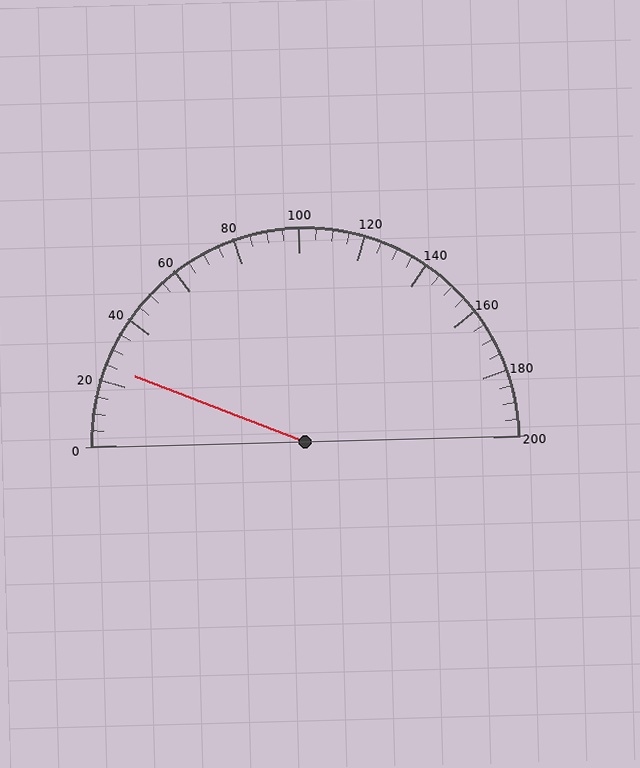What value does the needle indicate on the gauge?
The needle indicates approximately 25.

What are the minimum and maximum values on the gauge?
The gauge ranges from 0 to 200.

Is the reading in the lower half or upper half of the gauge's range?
The reading is in the lower half of the range (0 to 200).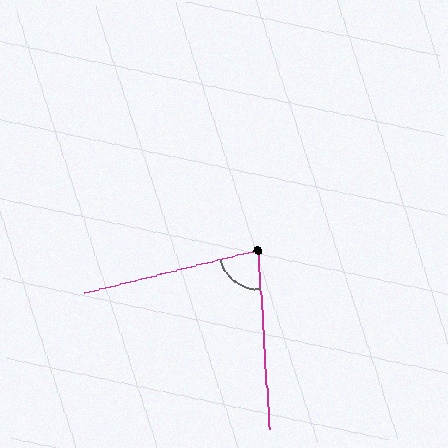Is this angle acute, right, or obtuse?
It is acute.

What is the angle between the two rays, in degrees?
Approximately 80 degrees.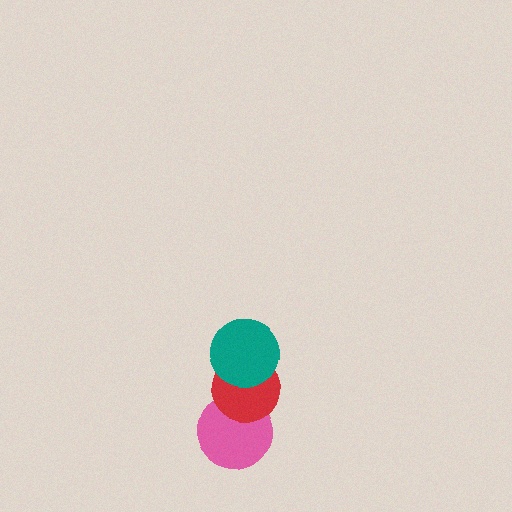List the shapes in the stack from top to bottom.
From top to bottom: the teal circle, the red circle, the pink circle.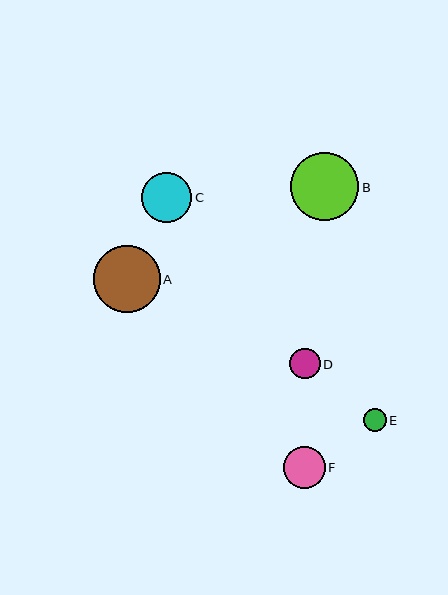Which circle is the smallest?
Circle E is the smallest with a size of approximately 22 pixels.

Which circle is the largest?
Circle B is the largest with a size of approximately 68 pixels.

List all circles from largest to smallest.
From largest to smallest: B, A, C, F, D, E.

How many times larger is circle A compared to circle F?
Circle A is approximately 1.6 times the size of circle F.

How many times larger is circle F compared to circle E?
Circle F is approximately 1.9 times the size of circle E.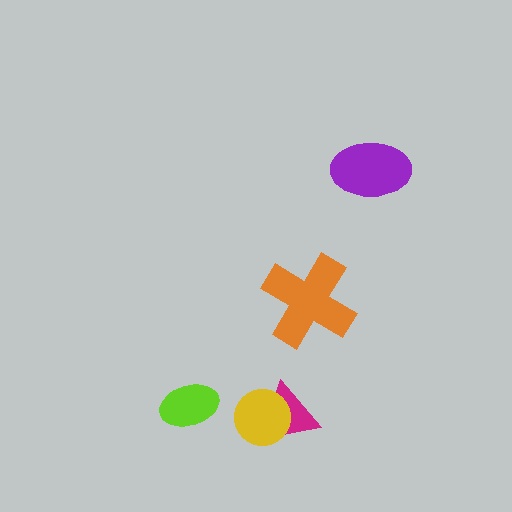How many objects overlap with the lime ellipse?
0 objects overlap with the lime ellipse.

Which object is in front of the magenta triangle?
The yellow circle is in front of the magenta triangle.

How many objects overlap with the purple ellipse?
0 objects overlap with the purple ellipse.